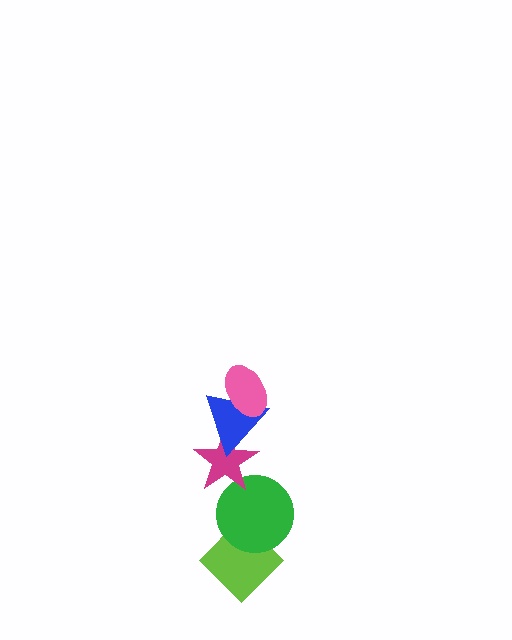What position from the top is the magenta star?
The magenta star is 3rd from the top.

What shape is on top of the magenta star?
The blue triangle is on top of the magenta star.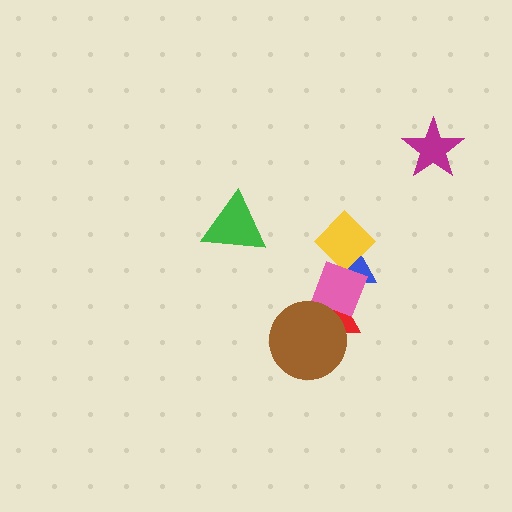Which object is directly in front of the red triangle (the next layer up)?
The pink diamond is directly in front of the red triangle.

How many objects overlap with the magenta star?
0 objects overlap with the magenta star.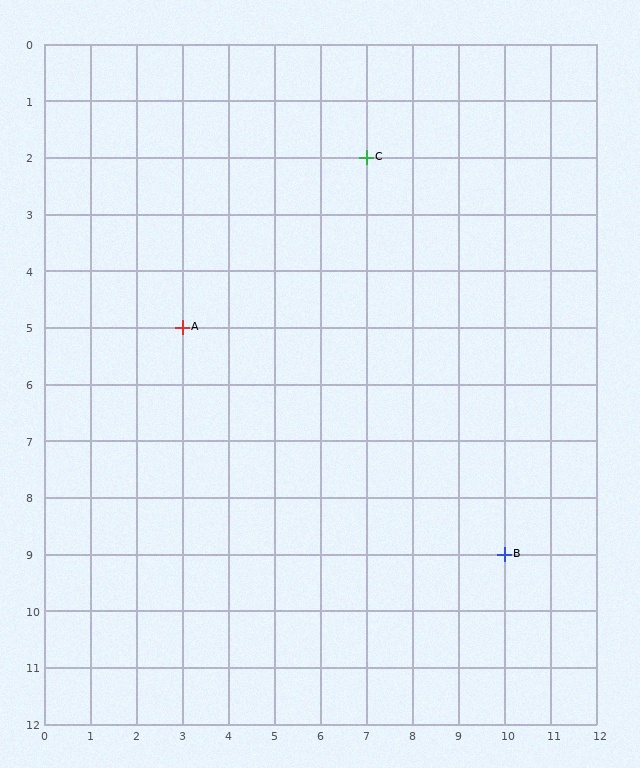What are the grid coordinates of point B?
Point B is at grid coordinates (10, 9).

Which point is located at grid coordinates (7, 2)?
Point C is at (7, 2).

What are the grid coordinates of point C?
Point C is at grid coordinates (7, 2).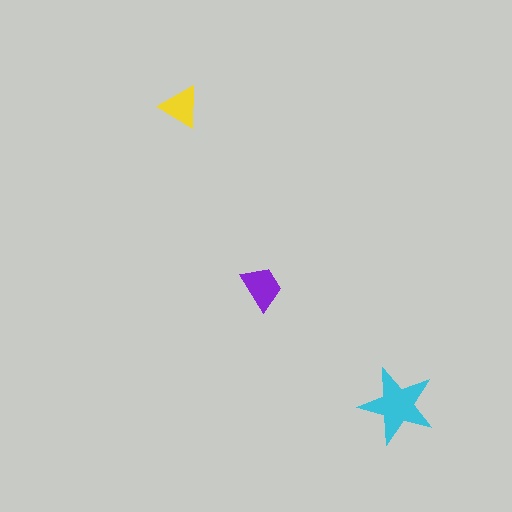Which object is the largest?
The cyan star.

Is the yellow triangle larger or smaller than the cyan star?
Smaller.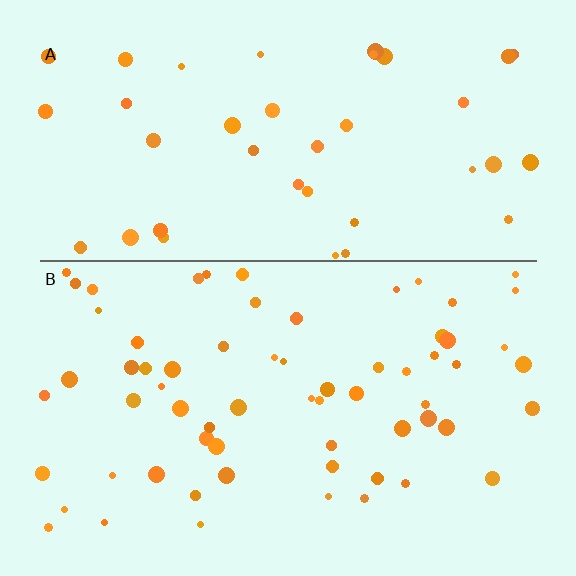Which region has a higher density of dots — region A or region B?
B (the bottom).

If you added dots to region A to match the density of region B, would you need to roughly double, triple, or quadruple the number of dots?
Approximately double.